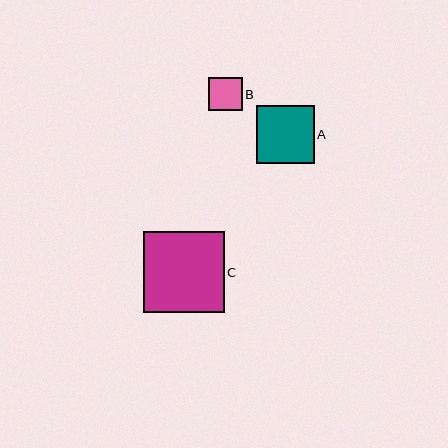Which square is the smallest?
Square B is the smallest with a size of approximately 33 pixels.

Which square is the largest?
Square C is the largest with a size of approximately 81 pixels.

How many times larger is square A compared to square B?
Square A is approximately 1.7 times the size of square B.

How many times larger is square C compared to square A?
Square C is approximately 1.4 times the size of square A.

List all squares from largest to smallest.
From largest to smallest: C, A, B.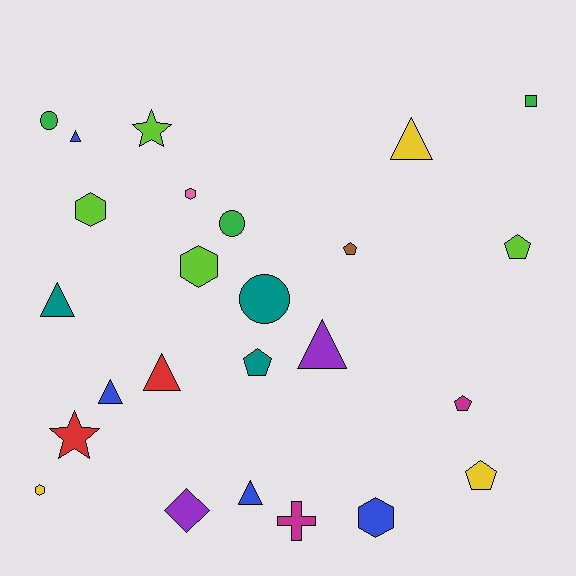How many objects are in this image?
There are 25 objects.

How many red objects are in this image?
There are 2 red objects.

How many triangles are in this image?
There are 7 triangles.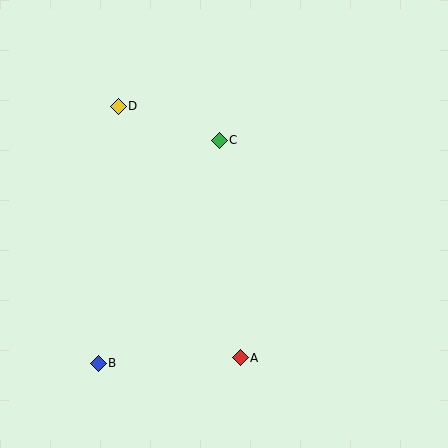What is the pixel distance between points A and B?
The distance between A and B is 142 pixels.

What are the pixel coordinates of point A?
Point A is at (240, 358).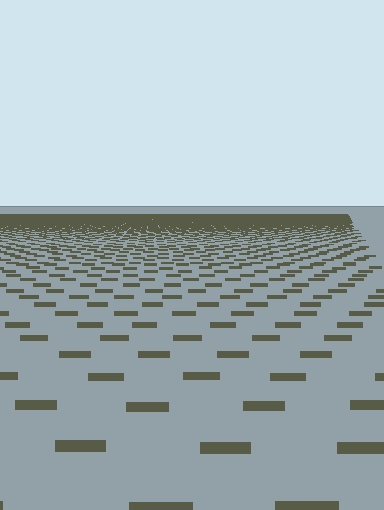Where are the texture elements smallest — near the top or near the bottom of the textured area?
Near the top.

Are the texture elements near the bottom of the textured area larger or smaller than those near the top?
Larger. Near the bottom, elements are closer to the viewer and appear at a bigger on-screen size.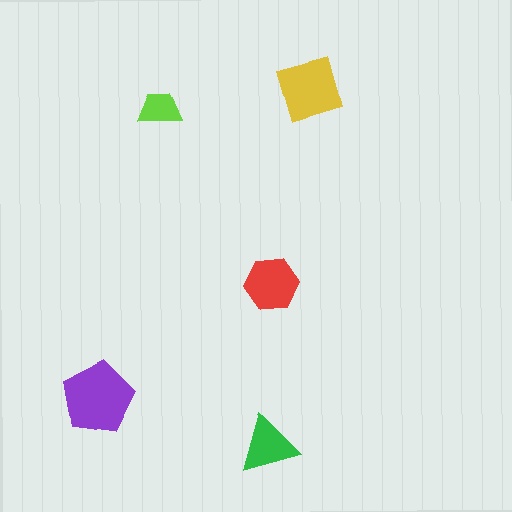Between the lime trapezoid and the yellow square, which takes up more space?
The yellow square.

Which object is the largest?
The purple pentagon.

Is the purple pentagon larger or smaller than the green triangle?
Larger.